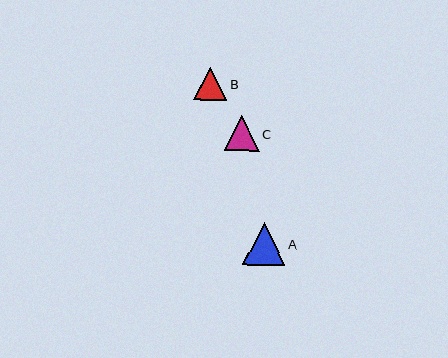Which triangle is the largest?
Triangle A is the largest with a size of approximately 42 pixels.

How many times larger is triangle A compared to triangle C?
Triangle A is approximately 1.2 times the size of triangle C.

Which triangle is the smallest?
Triangle B is the smallest with a size of approximately 33 pixels.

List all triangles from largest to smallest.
From largest to smallest: A, C, B.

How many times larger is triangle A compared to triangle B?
Triangle A is approximately 1.3 times the size of triangle B.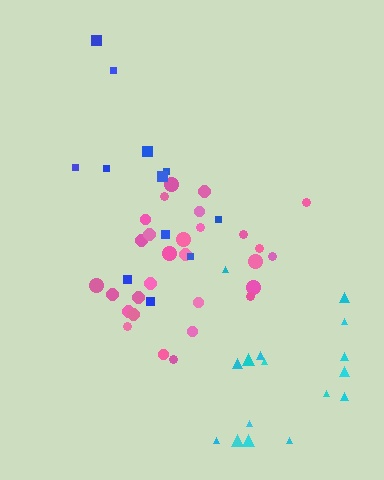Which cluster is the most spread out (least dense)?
Cyan.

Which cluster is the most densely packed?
Pink.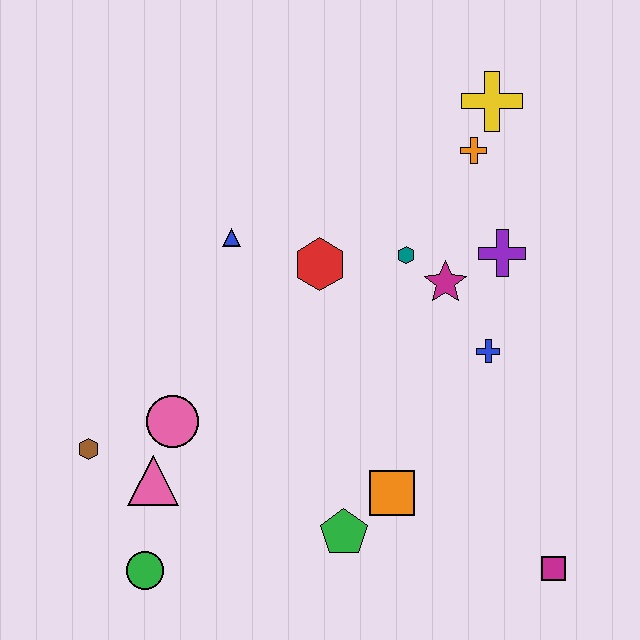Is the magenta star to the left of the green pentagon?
No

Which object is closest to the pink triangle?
The pink circle is closest to the pink triangle.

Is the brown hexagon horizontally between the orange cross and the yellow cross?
No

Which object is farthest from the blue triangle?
The magenta square is farthest from the blue triangle.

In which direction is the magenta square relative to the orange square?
The magenta square is to the right of the orange square.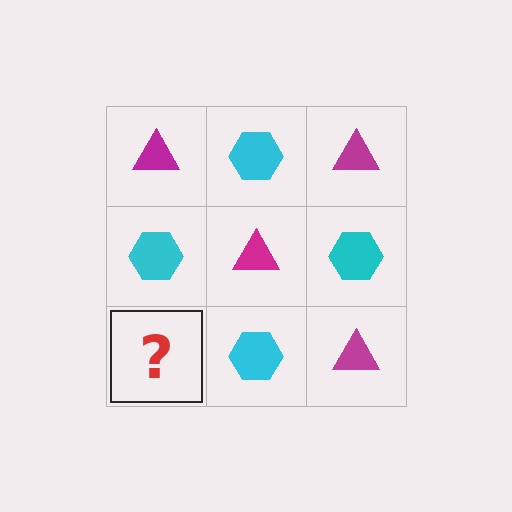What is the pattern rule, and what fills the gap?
The rule is that it alternates magenta triangle and cyan hexagon in a checkerboard pattern. The gap should be filled with a magenta triangle.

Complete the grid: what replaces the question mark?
The question mark should be replaced with a magenta triangle.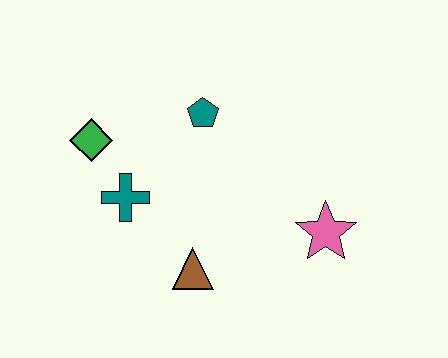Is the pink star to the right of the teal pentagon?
Yes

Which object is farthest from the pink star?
The green diamond is farthest from the pink star.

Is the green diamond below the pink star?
No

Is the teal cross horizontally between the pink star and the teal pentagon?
No